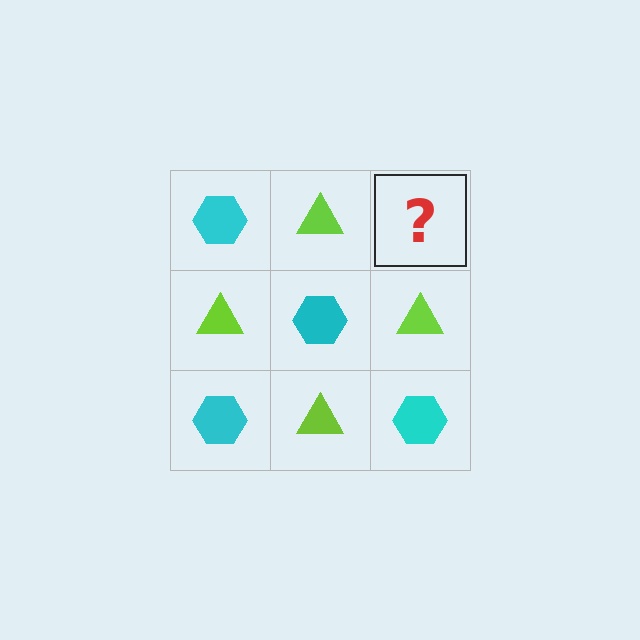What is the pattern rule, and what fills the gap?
The rule is that it alternates cyan hexagon and lime triangle in a checkerboard pattern. The gap should be filled with a cyan hexagon.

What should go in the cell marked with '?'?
The missing cell should contain a cyan hexagon.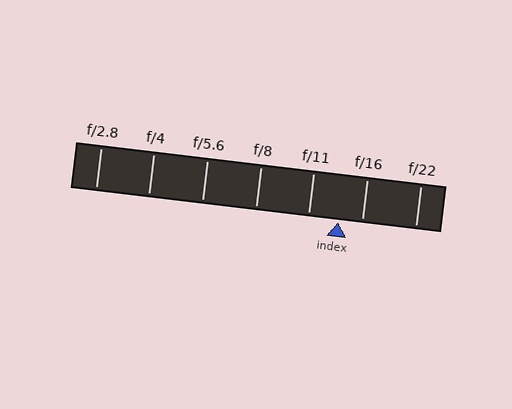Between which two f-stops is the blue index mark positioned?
The index mark is between f/11 and f/16.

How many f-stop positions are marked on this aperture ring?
There are 7 f-stop positions marked.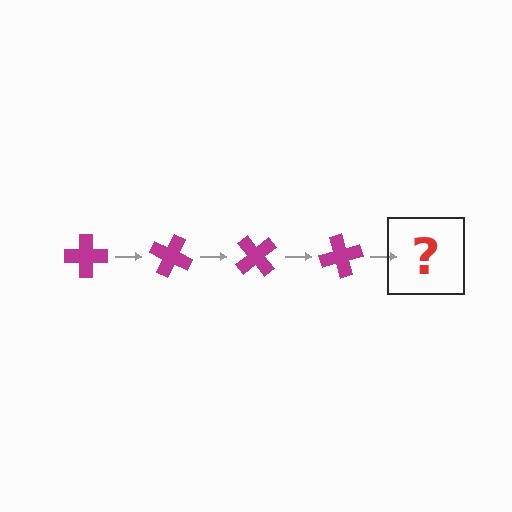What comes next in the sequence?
The next element should be a magenta cross rotated 100 degrees.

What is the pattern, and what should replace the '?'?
The pattern is that the cross rotates 25 degrees each step. The '?' should be a magenta cross rotated 100 degrees.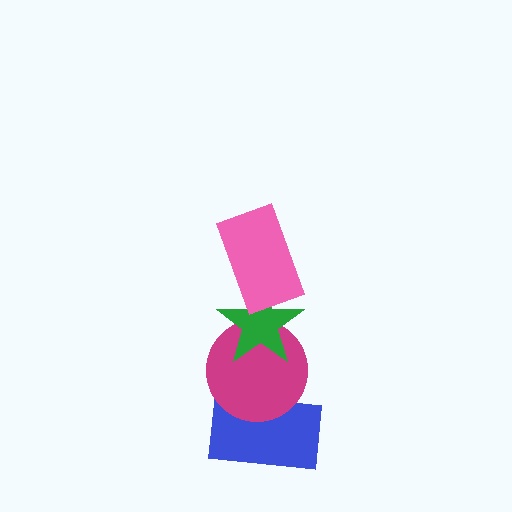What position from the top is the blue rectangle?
The blue rectangle is 4th from the top.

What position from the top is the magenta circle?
The magenta circle is 3rd from the top.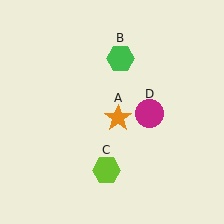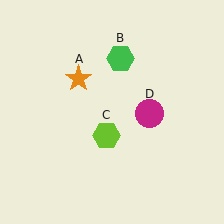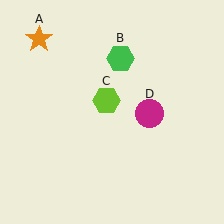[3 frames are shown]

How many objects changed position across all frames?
2 objects changed position: orange star (object A), lime hexagon (object C).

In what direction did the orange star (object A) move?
The orange star (object A) moved up and to the left.